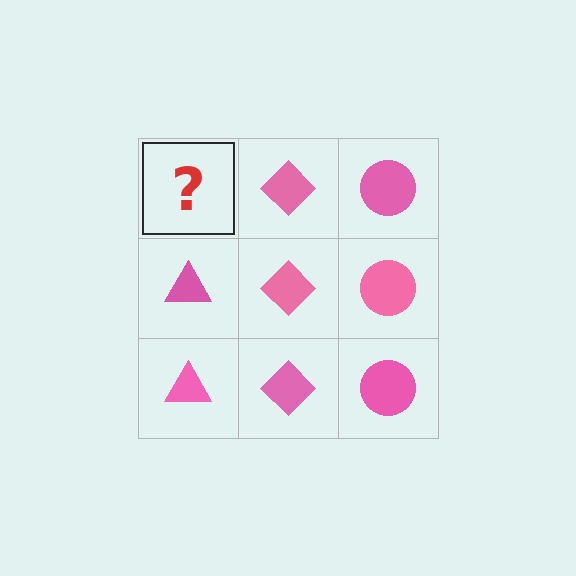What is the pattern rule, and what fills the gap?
The rule is that each column has a consistent shape. The gap should be filled with a pink triangle.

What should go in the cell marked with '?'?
The missing cell should contain a pink triangle.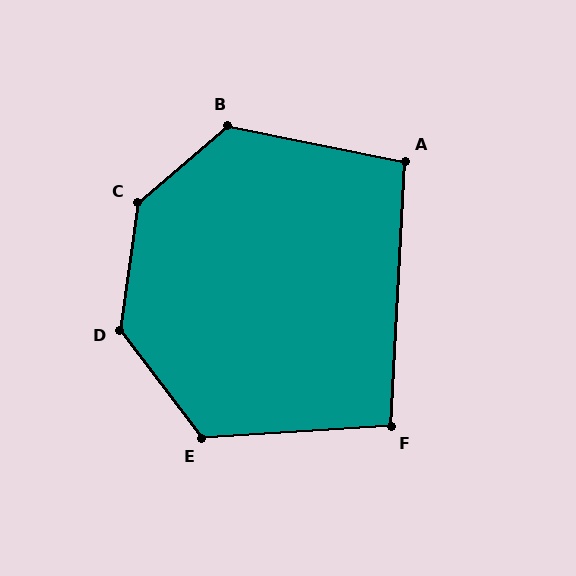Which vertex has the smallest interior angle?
F, at approximately 96 degrees.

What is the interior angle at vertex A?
Approximately 98 degrees (obtuse).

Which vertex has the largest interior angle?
C, at approximately 138 degrees.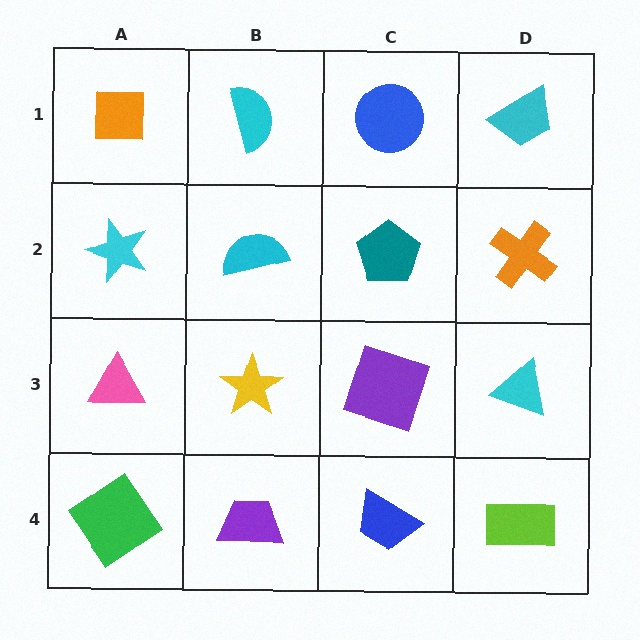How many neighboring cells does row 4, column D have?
2.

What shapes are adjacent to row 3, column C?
A teal pentagon (row 2, column C), a blue trapezoid (row 4, column C), a yellow star (row 3, column B), a cyan triangle (row 3, column D).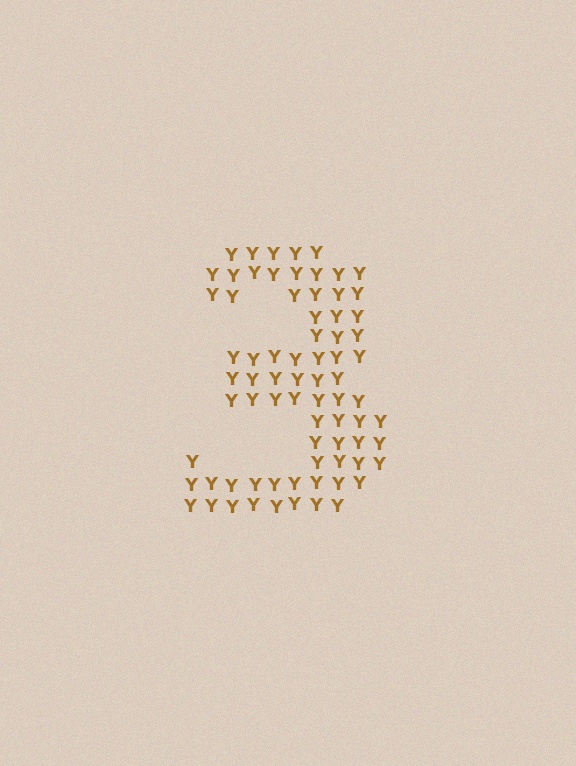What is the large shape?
The large shape is the digit 3.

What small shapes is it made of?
It is made of small letter Y's.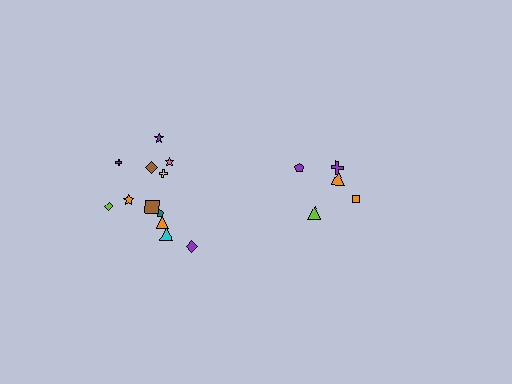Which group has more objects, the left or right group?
The left group.